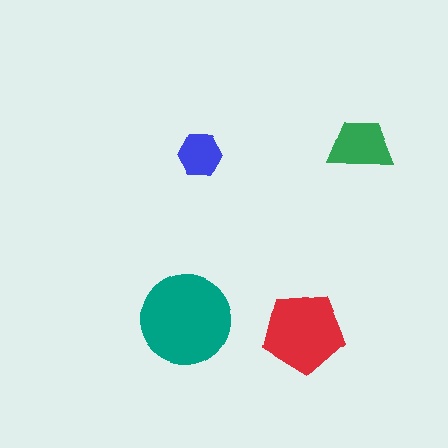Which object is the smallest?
The blue hexagon.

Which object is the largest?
The teal circle.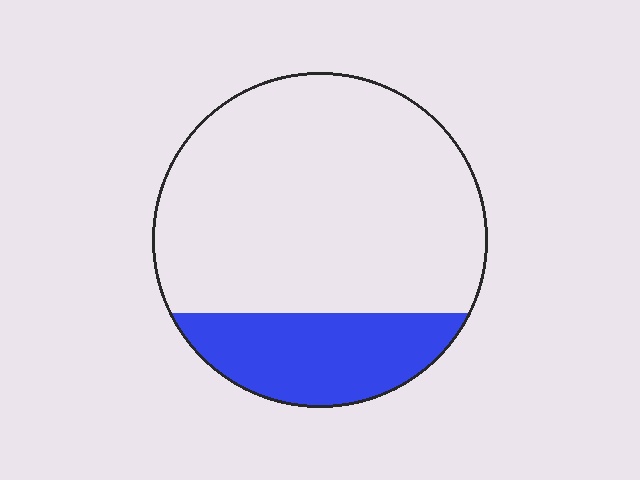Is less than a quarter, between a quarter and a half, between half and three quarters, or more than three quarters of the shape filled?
Less than a quarter.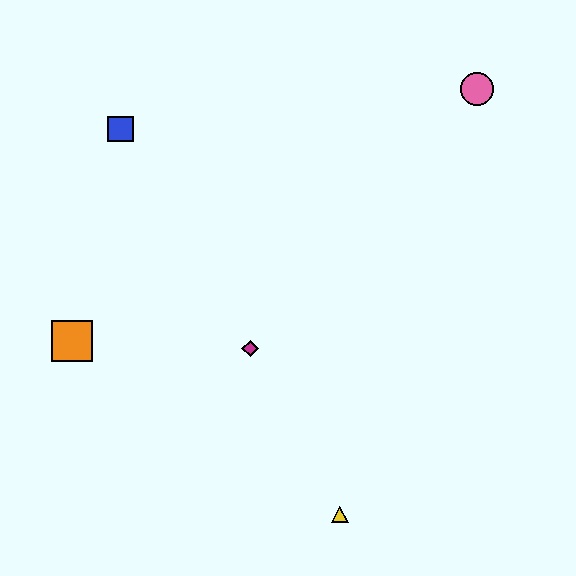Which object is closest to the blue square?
The orange square is closest to the blue square.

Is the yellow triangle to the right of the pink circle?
No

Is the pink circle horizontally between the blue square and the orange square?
No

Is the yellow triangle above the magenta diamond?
No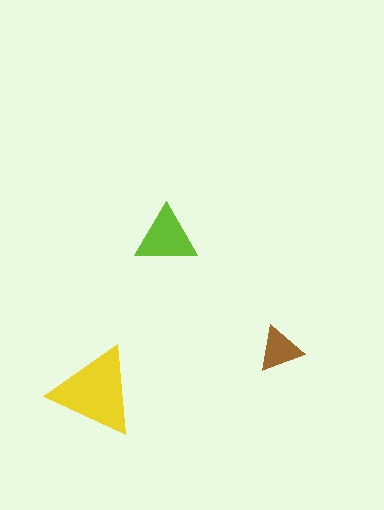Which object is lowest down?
The yellow triangle is bottommost.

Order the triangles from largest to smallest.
the yellow one, the lime one, the brown one.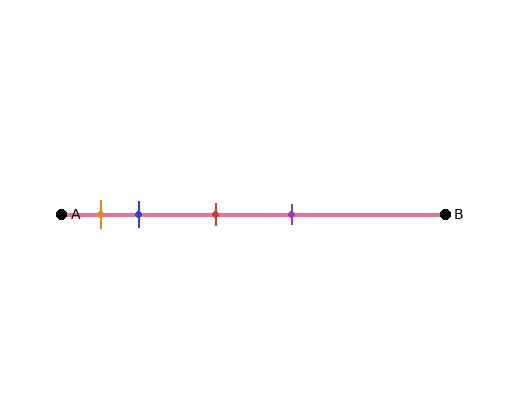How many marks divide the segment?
There are 4 marks dividing the segment.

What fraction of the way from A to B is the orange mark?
The orange mark is approximately 10% (0.1) of the way from A to B.